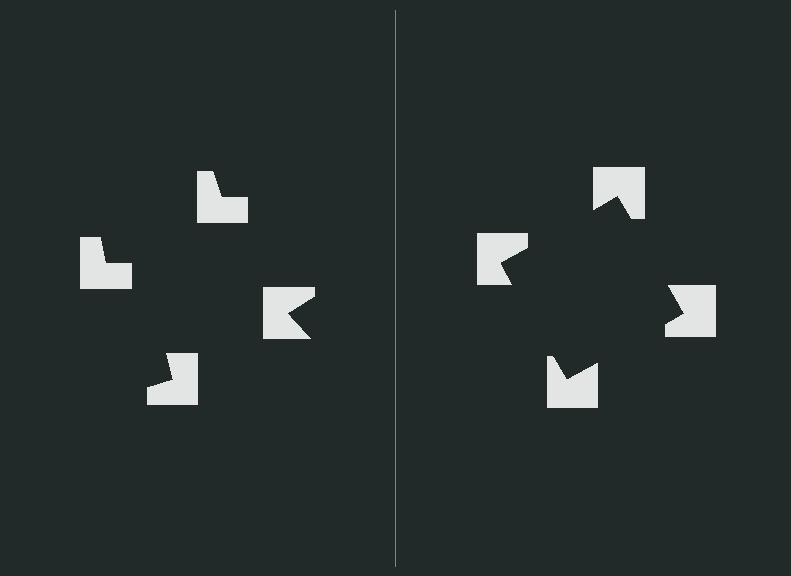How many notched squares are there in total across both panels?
8 — 4 on each side.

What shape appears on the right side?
An illusory square.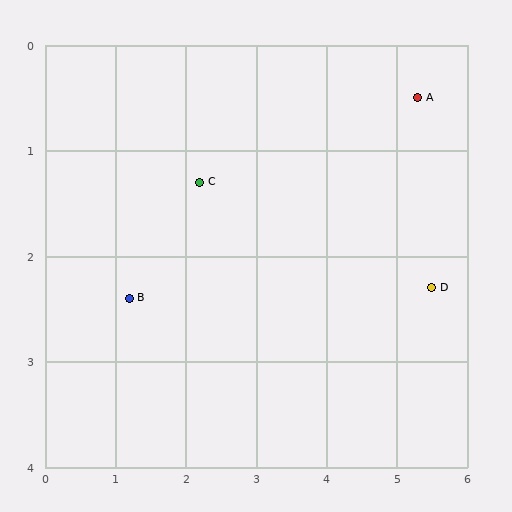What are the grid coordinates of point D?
Point D is at approximately (5.5, 2.3).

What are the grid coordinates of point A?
Point A is at approximately (5.3, 0.5).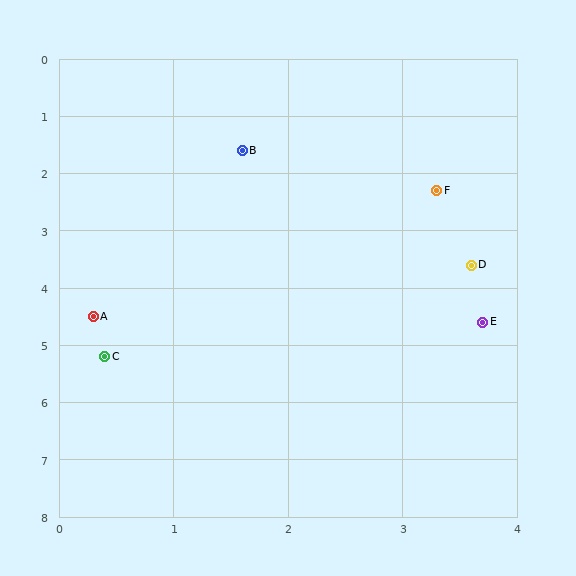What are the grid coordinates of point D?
Point D is at approximately (3.6, 3.6).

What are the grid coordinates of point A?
Point A is at approximately (0.3, 4.5).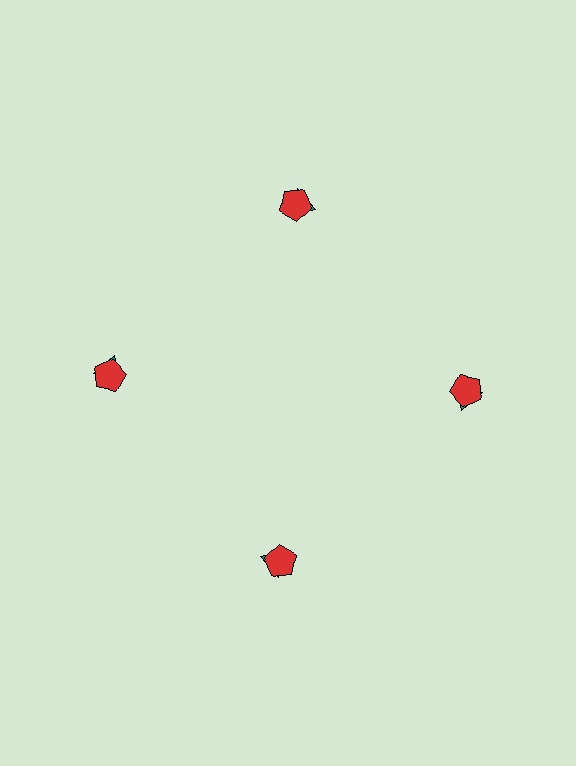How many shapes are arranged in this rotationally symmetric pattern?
There are 8 shapes, arranged in 4 groups of 2.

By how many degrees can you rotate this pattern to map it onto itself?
The pattern maps onto itself every 90 degrees of rotation.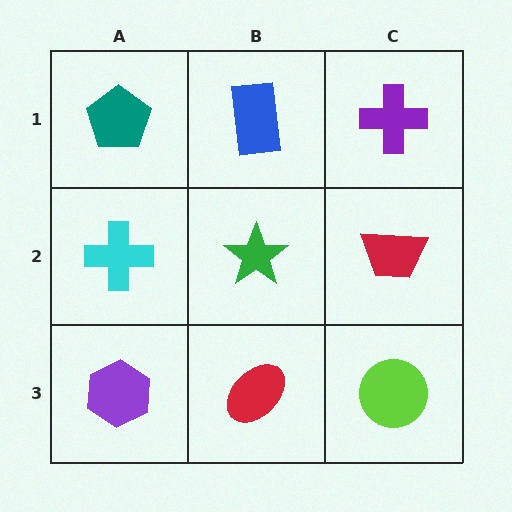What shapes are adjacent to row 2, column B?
A blue rectangle (row 1, column B), a red ellipse (row 3, column B), a cyan cross (row 2, column A), a red trapezoid (row 2, column C).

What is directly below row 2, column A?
A purple hexagon.